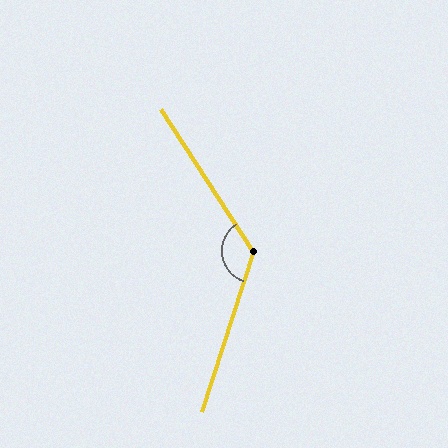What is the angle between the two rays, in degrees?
Approximately 129 degrees.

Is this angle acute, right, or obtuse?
It is obtuse.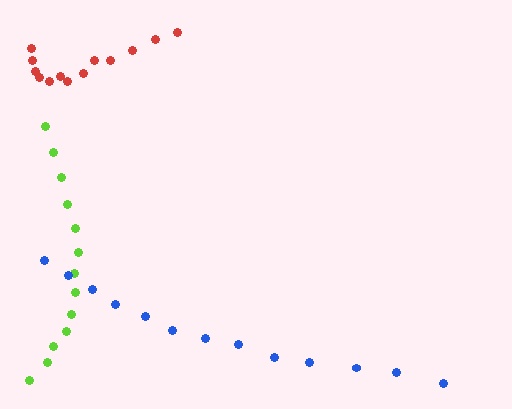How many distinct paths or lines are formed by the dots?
There are 3 distinct paths.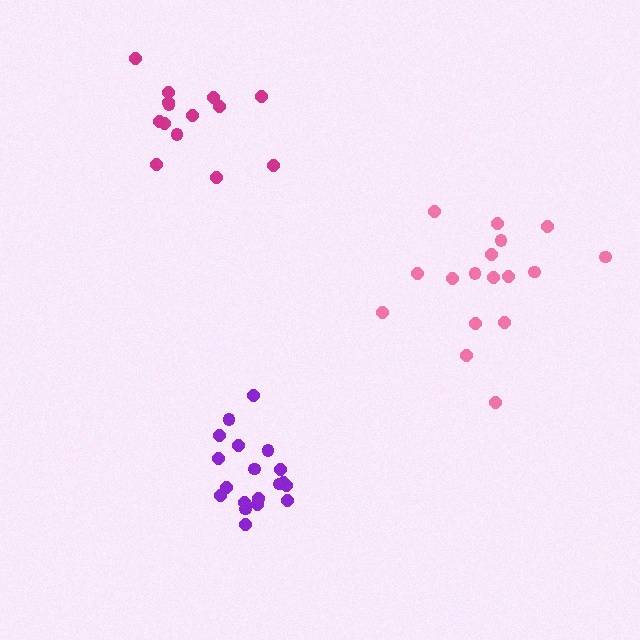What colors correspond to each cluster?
The clusters are colored: magenta, purple, pink.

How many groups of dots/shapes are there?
There are 3 groups.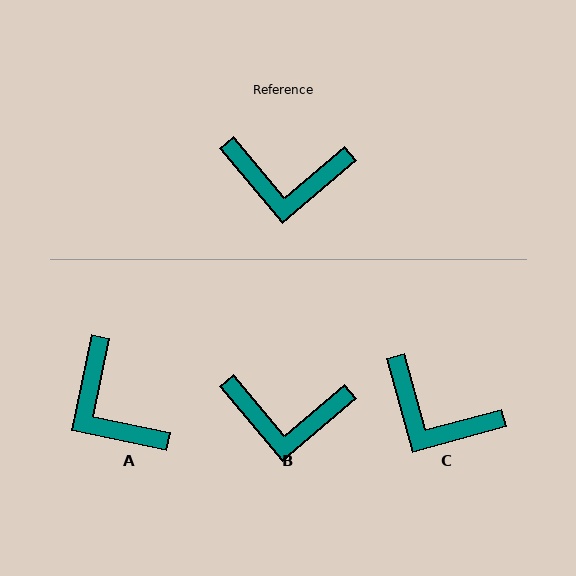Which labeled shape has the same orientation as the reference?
B.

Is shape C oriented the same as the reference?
No, it is off by about 25 degrees.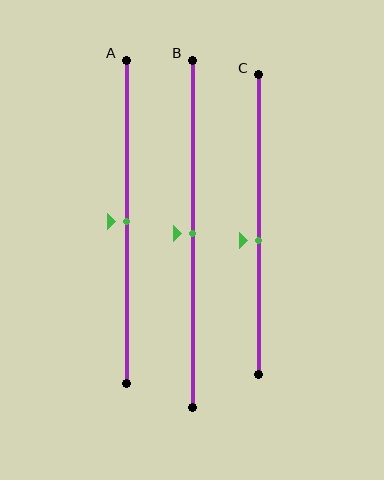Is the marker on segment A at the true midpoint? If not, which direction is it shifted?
Yes, the marker on segment A is at the true midpoint.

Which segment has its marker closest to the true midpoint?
Segment A has its marker closest to the true midpoint.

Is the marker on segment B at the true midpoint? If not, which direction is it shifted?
Yes, the marker on segment B is at the true midpoint.